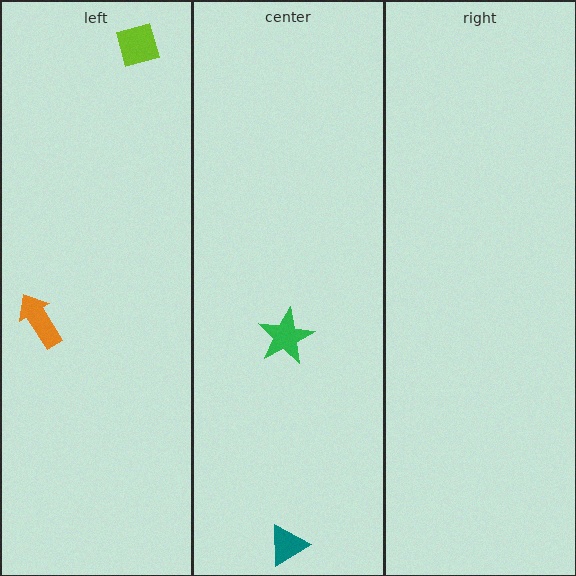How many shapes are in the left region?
2.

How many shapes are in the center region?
2.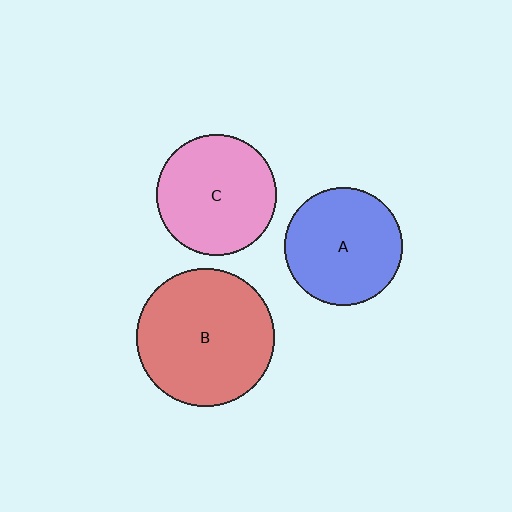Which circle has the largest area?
Circle B (red).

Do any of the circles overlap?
No, none of the circles overlap.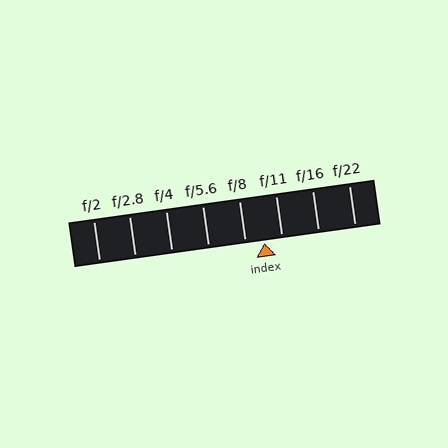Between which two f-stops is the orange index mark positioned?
The index mark is between f/8 and f/11.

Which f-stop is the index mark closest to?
The index mark is closest to f/11.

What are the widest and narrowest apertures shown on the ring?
The widest aperture shown is f/2 and the narrowest is f/22.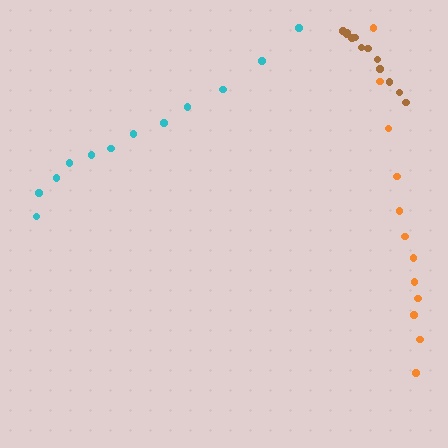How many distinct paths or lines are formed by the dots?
There are 3 distinct paths.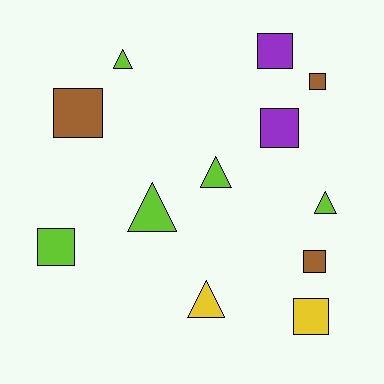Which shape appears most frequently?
Square, with 7 objects.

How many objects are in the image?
There are 12 objects.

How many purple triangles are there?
There are no purple triangles.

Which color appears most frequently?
Lime, with 5 objects.